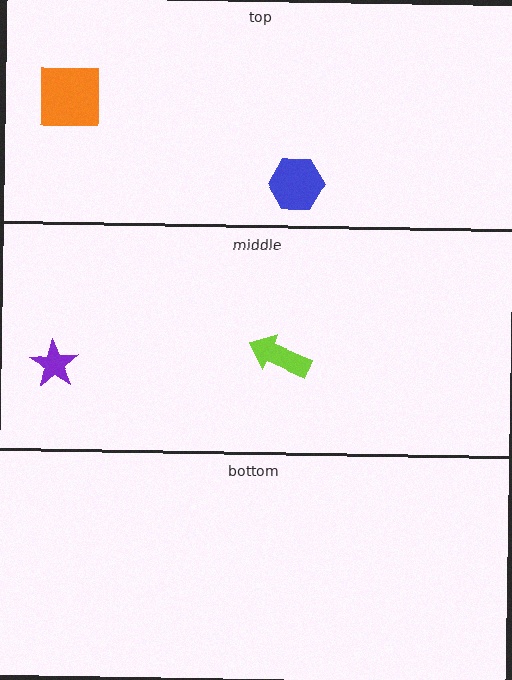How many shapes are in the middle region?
2.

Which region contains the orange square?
The top region.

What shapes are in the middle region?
The purple star, the lime arrow.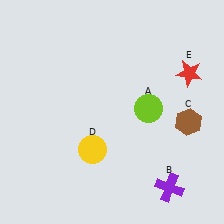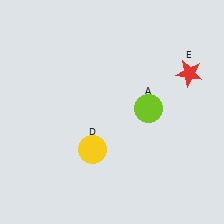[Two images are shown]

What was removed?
The purple cross (B), the brown hexagon (C) were removed in Image 2.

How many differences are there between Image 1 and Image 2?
There are 2 differences between the two images.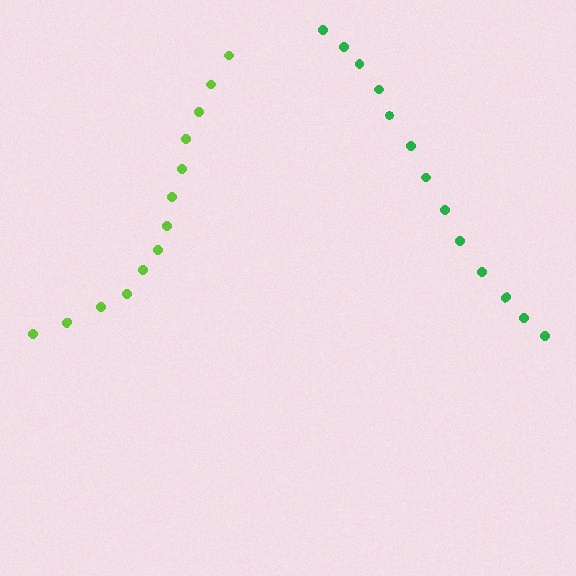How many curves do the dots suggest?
There are 2 distinct paths.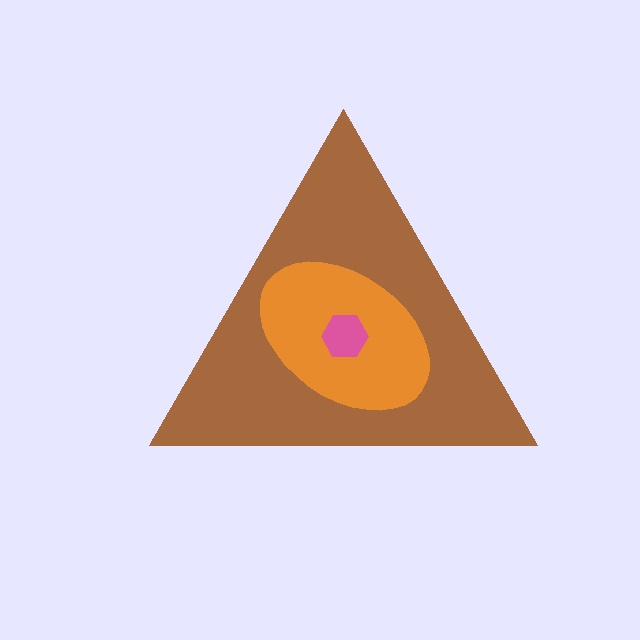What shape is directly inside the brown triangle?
The orange ellipse.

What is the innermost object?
The pink hexagon.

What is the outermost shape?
The brown triangle.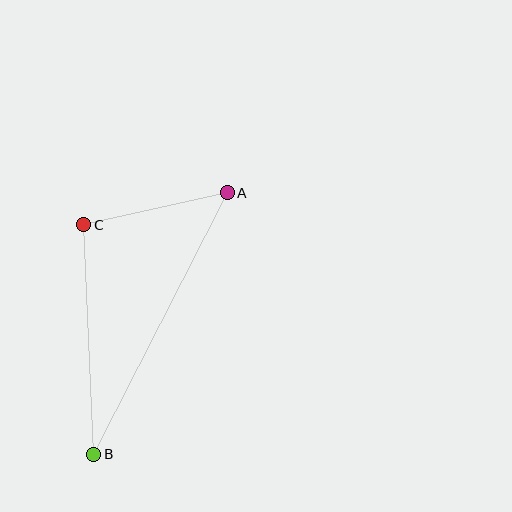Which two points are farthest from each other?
Points A and B are farthest from each other.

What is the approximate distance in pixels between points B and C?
The distance between B and C is approximately 230 pixels.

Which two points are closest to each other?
Points A and C are closest to each other.